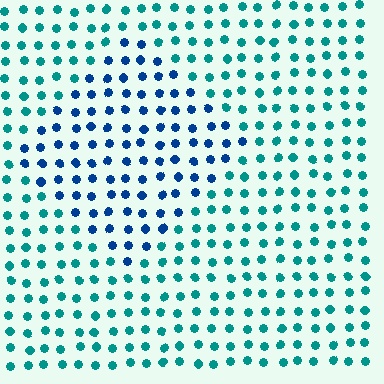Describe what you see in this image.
The image is filled with small teal elements in a uniform arrangement. A diamond-shaped region is visible where the elements are tinted to a slightly different hue, forming a subtle color boundary.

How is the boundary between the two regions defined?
The boundary is defined purely by a slight shift in hue (about 39 degrees). Spacing, size, and orientation are identical on both sides.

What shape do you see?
I see a diamond.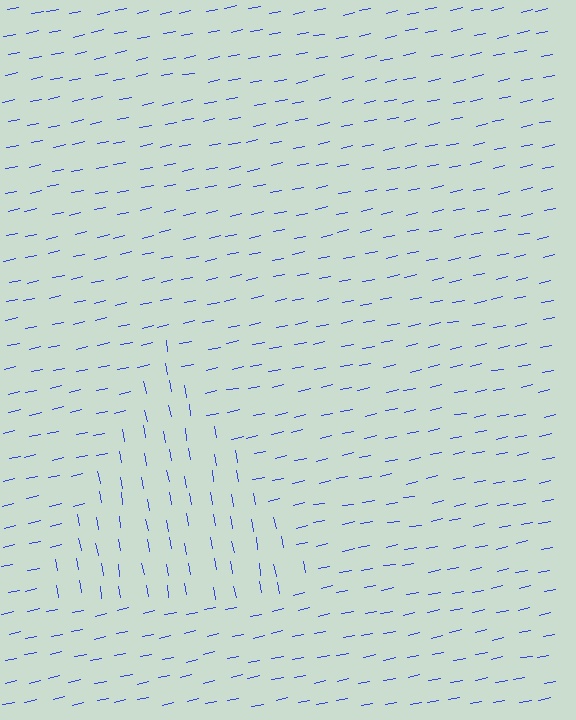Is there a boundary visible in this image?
Yes, there is a texture boundary formed by a change in line orientation.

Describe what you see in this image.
The image is filled with small blue line segments. A triangle region in the image has lines oriented differently from the surrounding lines, creating a visible texture boundary.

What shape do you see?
I see a triangle.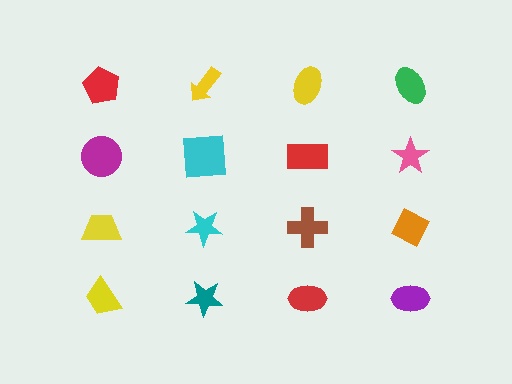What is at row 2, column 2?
A cyan square.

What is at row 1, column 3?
A yellow ellipse.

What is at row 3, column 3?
A brown cross.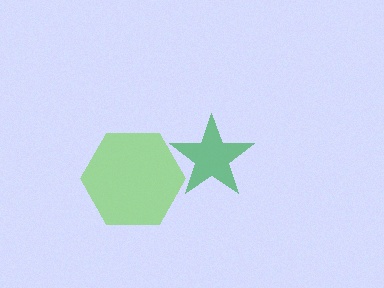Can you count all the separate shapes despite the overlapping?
Yes, there are 2 separate shapes.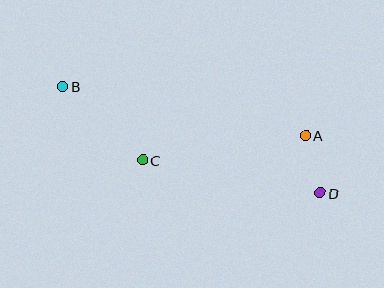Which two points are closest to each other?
Points A and D are closest to each other.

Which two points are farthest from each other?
Points B and D are farthest from each other.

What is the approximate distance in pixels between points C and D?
The distance between C and D is approximately 180 pixels.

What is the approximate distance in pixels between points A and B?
The distance between A and B is approximately 248 pixels.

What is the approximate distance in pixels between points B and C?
The distance between B and C is approximately 109 pixels.